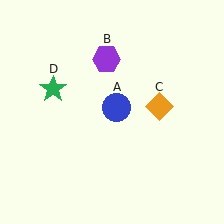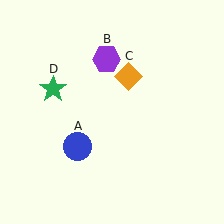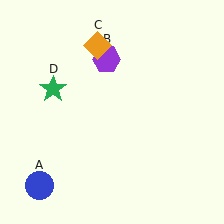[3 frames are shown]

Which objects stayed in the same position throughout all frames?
Purple hexagon (object B) and green star (object D) remained stationary.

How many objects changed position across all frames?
2 objects changed position: blue circle (object A), orange diamond (object C).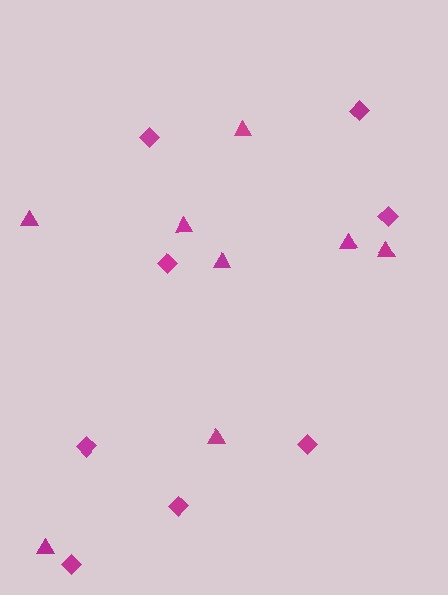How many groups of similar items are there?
There are 2 groups: one group of triangles (8) and one group of diamonds (8).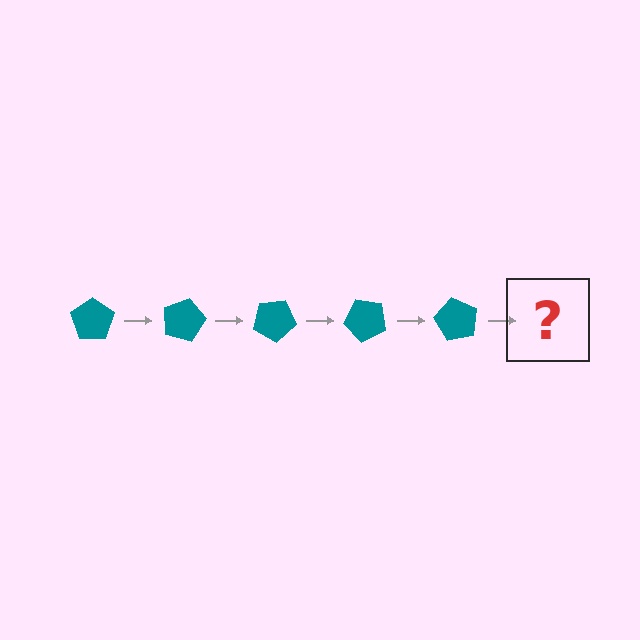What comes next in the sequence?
The next element should be a teal pentagon rotated 75 degrees.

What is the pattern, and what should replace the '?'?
The pattern is that the pentagon rotates 15 degrees each step. The '?' should be a teal pentagon rotated 75 degrees.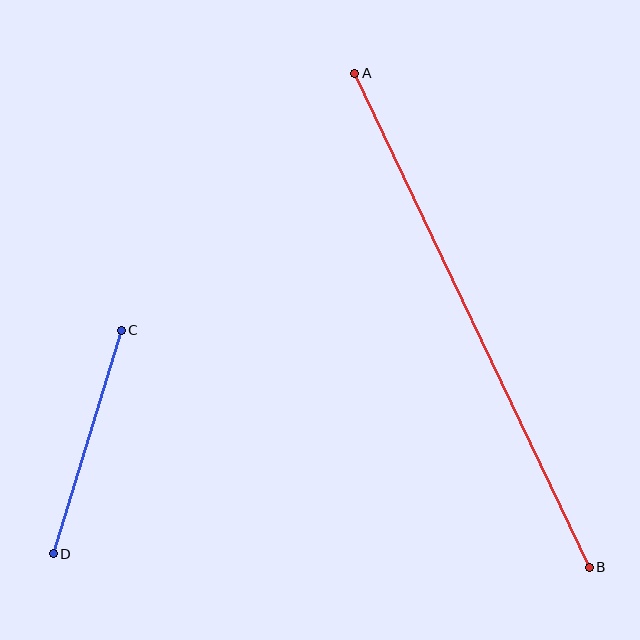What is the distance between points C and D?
The distance is approximately 234 pixels.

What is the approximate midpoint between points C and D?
The midpoint is at approximately (87, 442) pixels.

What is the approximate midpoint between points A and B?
The midpoint is at approximately (472, 320) pixels.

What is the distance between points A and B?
The distance is approximately 547 pixels.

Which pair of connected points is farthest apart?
Points A and B are farthest apart.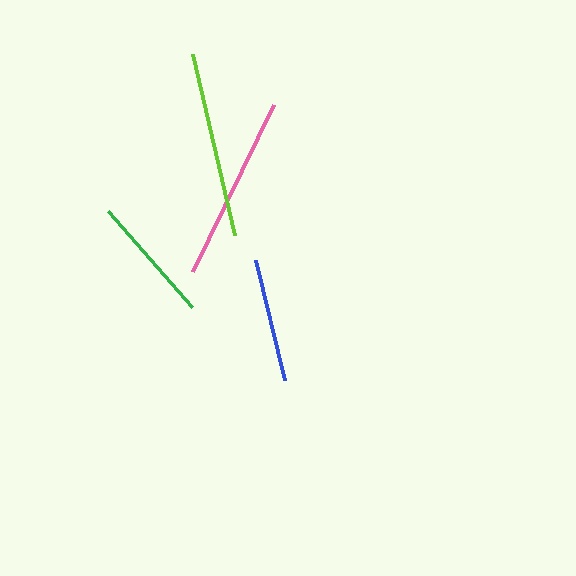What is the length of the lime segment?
The lime segment is approximately 186 pixels long.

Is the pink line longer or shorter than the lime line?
The pink line is longer than the lime line.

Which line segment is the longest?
The pink line is the longest at approximately 186 pixels.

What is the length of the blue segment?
The blue segment is approximately 124 pixels long.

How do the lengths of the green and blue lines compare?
The green and blue lines are approximately the same length.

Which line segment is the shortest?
The blue line is the shortest at approximately 124 pixels.